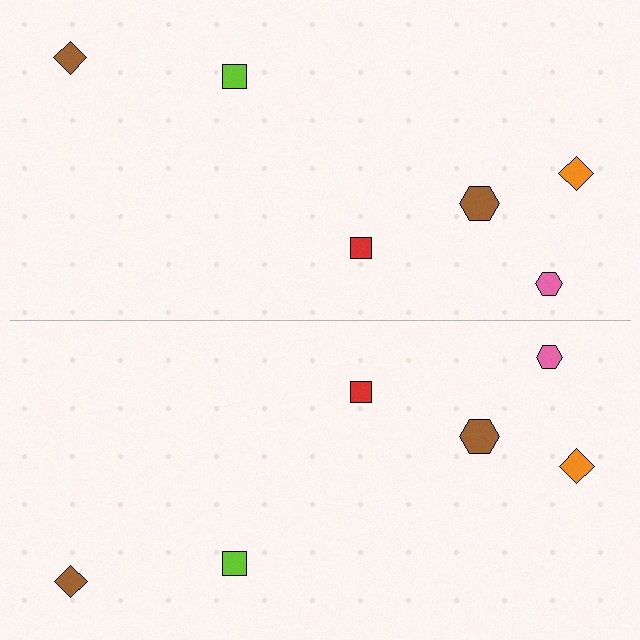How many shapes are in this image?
There are 12 shapes in this image.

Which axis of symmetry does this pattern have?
The pattern has a horizontal axis of symmetry running through the center of the image.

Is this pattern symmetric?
Yes, this pattern has bilateral (reflection) symmetry.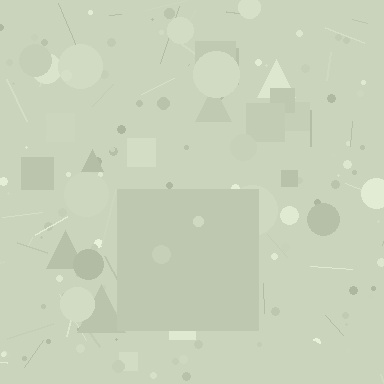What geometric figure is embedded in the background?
A square is embedded in the background.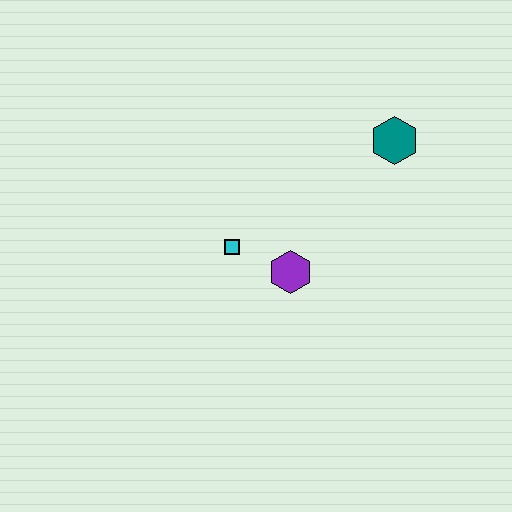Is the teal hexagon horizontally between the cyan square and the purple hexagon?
No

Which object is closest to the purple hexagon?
The cyan square is closest to the purple hexagon.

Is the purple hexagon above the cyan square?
No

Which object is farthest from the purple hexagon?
The teal hexagon is farthest from the purple hexagon.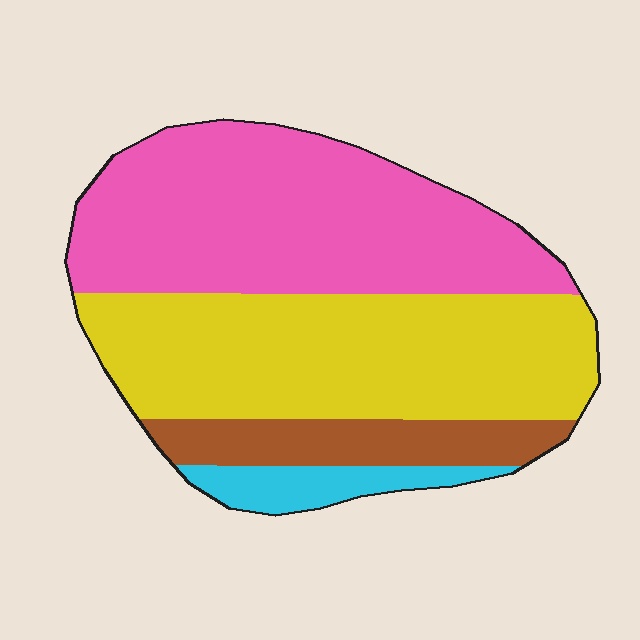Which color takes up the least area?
Cyan, at roughly 5%.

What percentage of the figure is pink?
Pink covers 42% of the figure.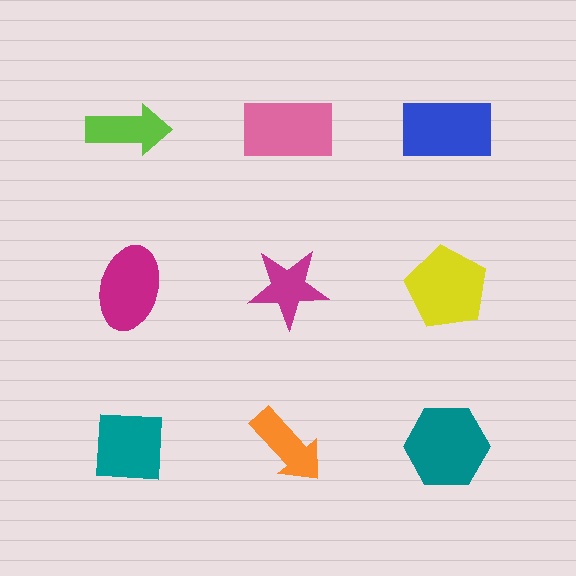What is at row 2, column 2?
A magenta star.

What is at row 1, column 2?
A pink rectangle.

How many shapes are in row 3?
3 shapes.